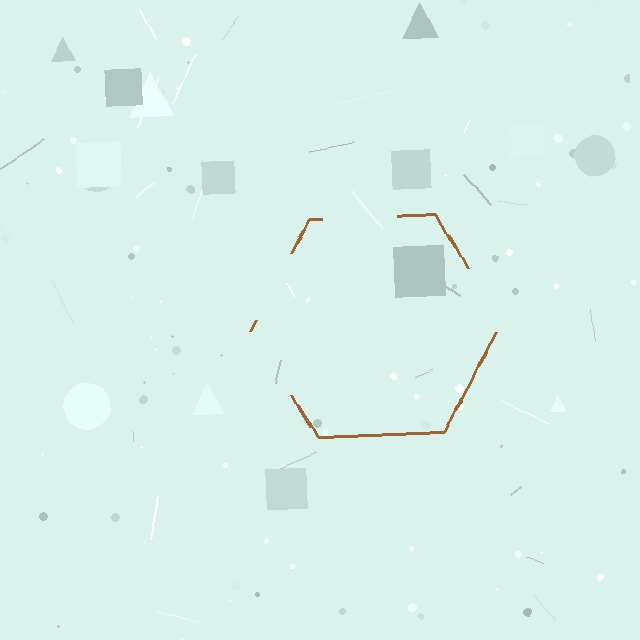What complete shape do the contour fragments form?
The contour fragments form a hexagon.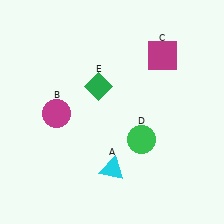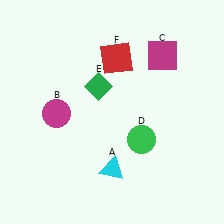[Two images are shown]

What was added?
A red square (F) was added in Image 2.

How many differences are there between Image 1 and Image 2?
There is 1 difference between the two images.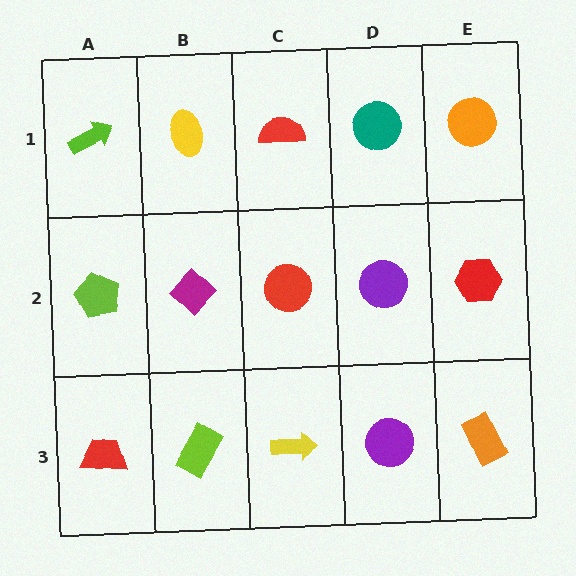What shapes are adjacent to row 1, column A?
A lime pentagon (row 2, column A), a yellow ellipse (row 1, column B).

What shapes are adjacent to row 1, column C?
A red circle (row 2, column C), a yellow ellipse (row 1, column B), a teal circle (row 1, column D).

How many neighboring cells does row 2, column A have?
3.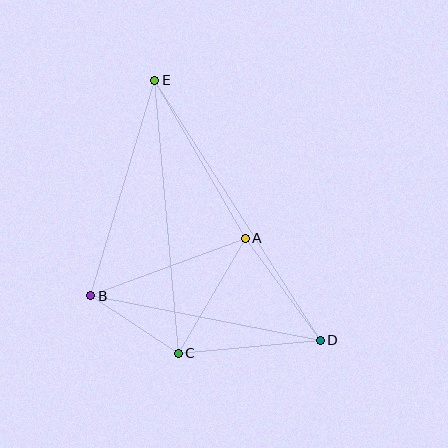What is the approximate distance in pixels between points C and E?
The distance between C and E is approximately 274 pixels.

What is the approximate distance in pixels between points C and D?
The distance between C and D is approximately 143 pixels.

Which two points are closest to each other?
Points B and C are closest to each other.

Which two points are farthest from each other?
Points D and E are farthest from each other.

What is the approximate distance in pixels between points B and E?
The distance between B and E is approximately 225 pixels.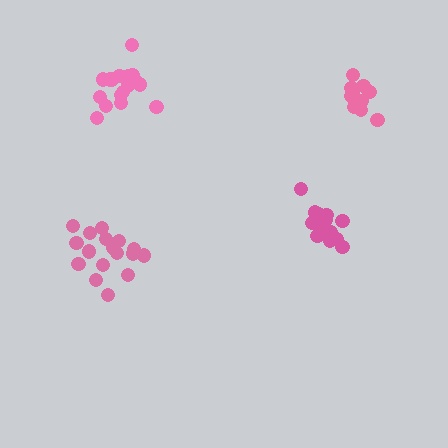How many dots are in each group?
Group 1: 17 dots, Group 2: 17 dots, Group 3: 14 dots, Group 4: 13 dots (61 total).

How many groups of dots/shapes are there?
There are 4 groups.